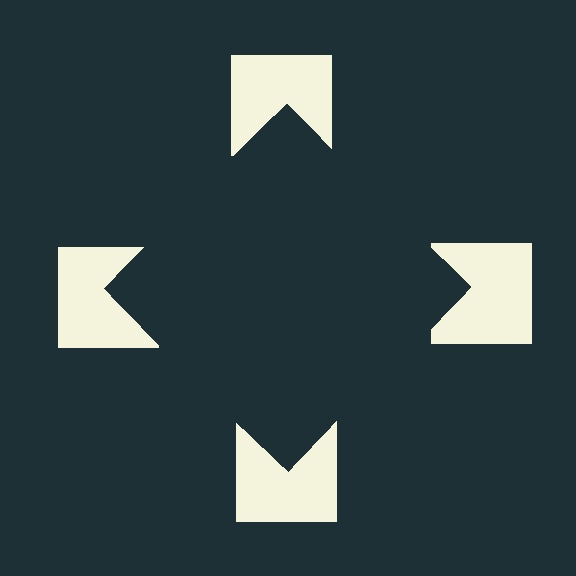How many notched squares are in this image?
There are 4 — one at each vertex of the illusory square.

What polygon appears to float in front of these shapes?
An illusory square — its edges are inferred from the aligned wedge cuts in the notched squares, not physically drawn.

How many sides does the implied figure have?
4 sides.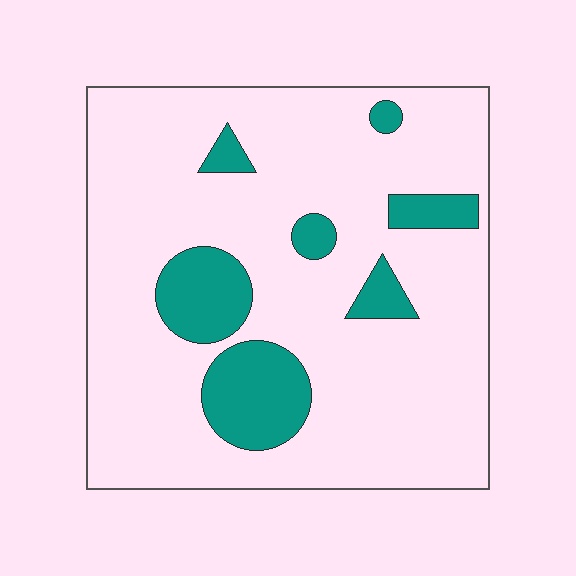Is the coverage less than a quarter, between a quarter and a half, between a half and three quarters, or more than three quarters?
Less than a quarter.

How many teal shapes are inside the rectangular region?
7.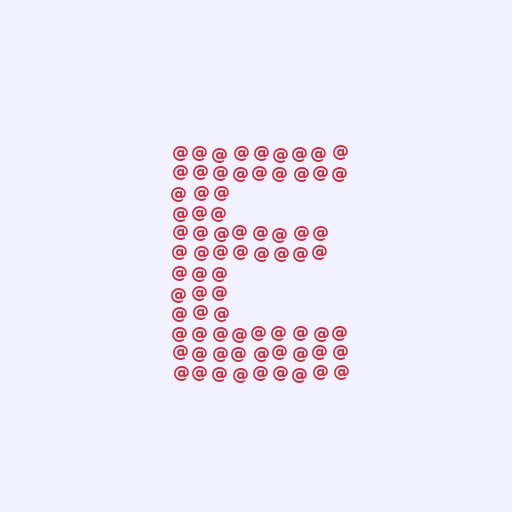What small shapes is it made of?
It is made of small at signs.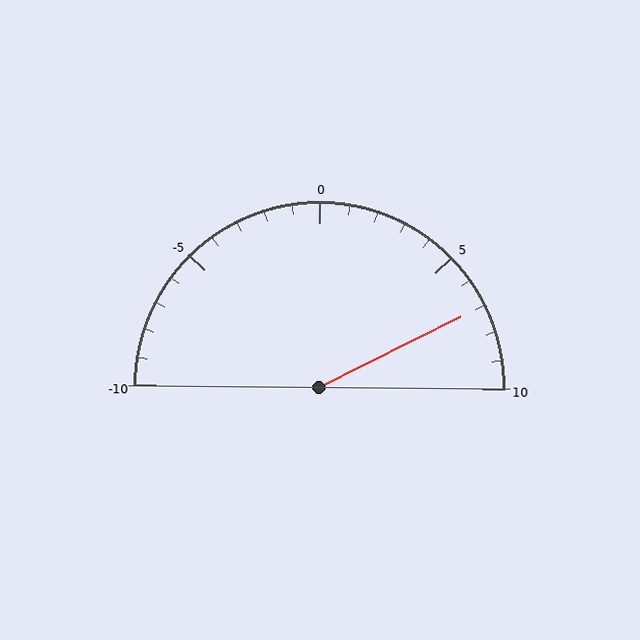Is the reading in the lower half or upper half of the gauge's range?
The reading is in the upper half of the range (-10 to 10).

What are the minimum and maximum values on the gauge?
The gauge ranges from -10 to 10.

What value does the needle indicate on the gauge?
The needle indicates approximately 7.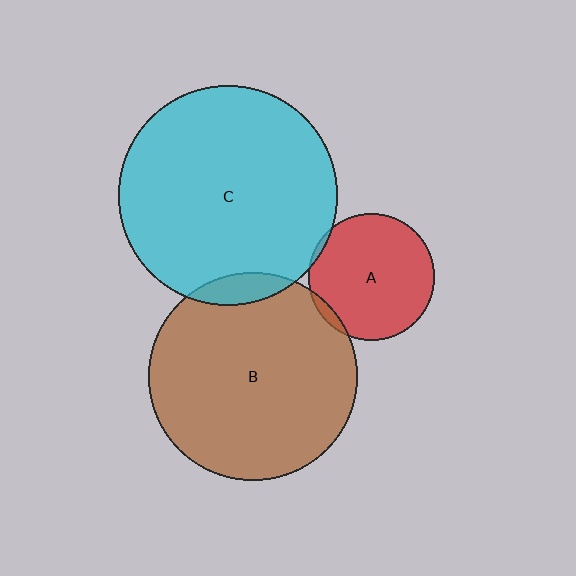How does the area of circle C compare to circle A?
Approximately 3.0 times.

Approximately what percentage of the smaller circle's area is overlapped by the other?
Approximately 5%.